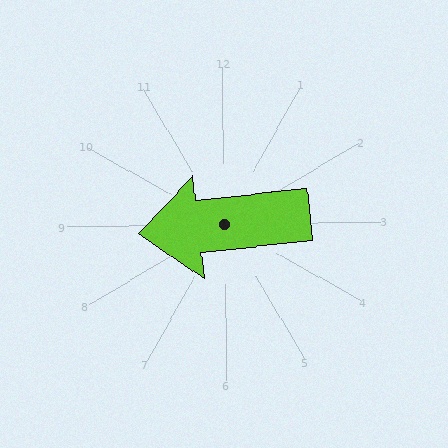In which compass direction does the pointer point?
West.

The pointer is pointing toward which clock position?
Roughly 9 o'clock.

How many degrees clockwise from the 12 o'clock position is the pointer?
Approximately 264 degrees.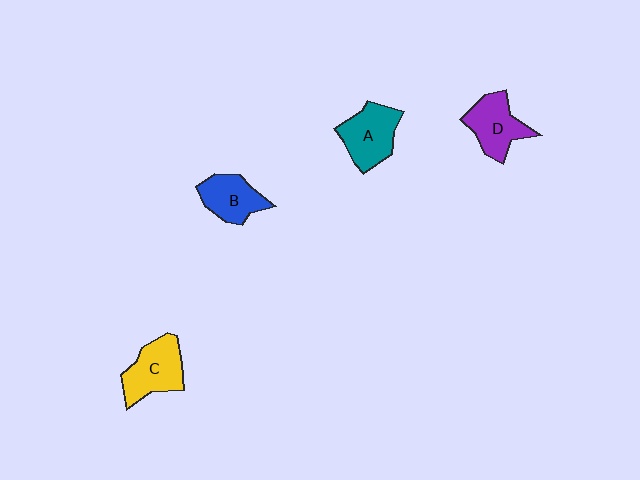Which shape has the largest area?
Shape C (yellow).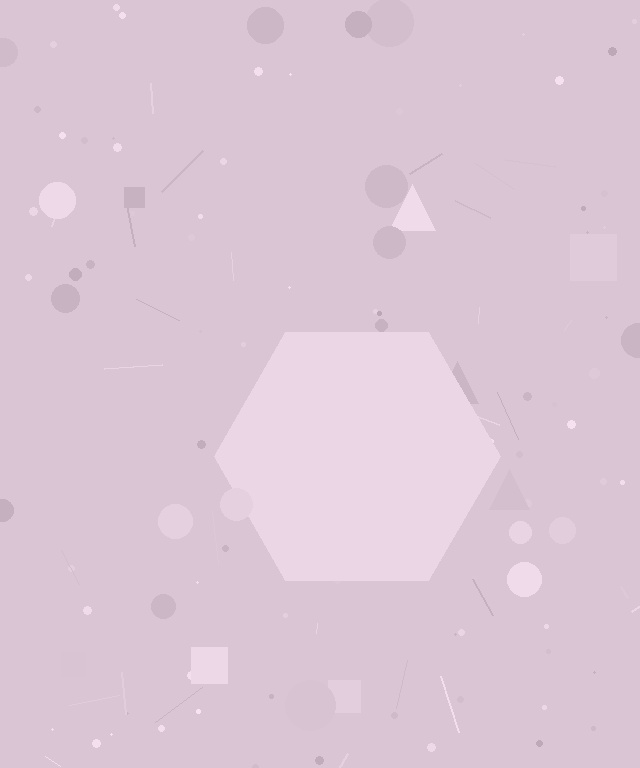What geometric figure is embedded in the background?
A hexagon is embedded in the background.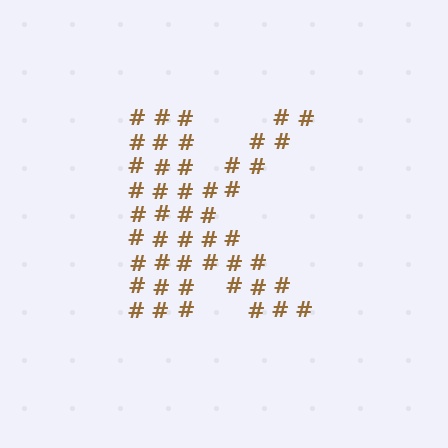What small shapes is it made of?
It is made of small hash symbols.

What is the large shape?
The large shape is the letter K.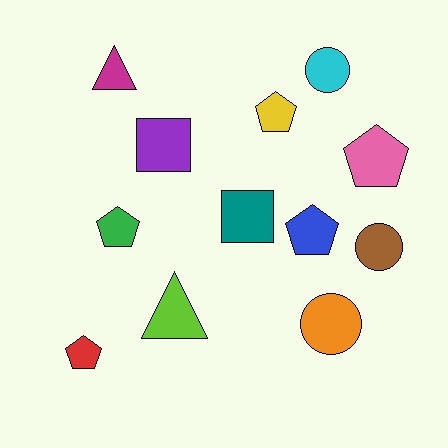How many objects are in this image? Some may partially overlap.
There are 12 objects.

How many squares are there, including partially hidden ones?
There are 2 squares.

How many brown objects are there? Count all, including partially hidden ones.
There is 1 brown object.